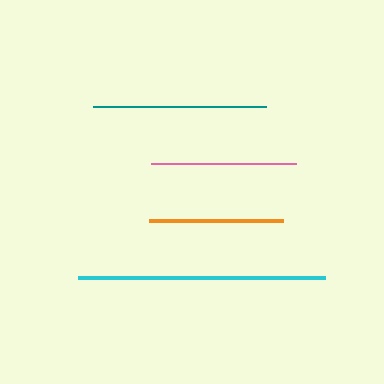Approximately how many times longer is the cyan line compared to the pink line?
The cyan line is approximately 1.7 times the length of the pink line.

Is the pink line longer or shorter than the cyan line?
The cyan line is longer than the pink line.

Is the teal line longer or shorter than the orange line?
The teal line is longer than the orange line.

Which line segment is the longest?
The cyan line is the longest at approximately 247 pixels.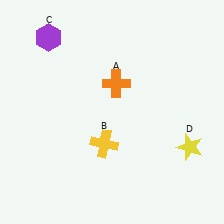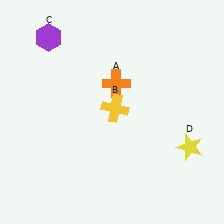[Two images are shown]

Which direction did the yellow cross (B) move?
The yellow cross (B) moved up.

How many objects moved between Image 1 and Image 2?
1 object moved between the two images.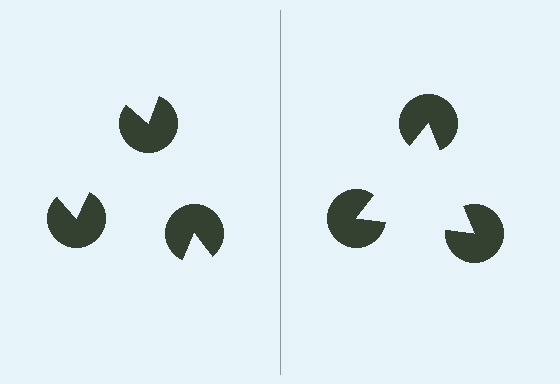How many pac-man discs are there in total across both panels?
6 — 3 on each side.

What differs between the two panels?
The pac-man discs are positioned identically on both sides; only the wedge orientations differ. On the right they align to a triangle; on the left they are misaligned.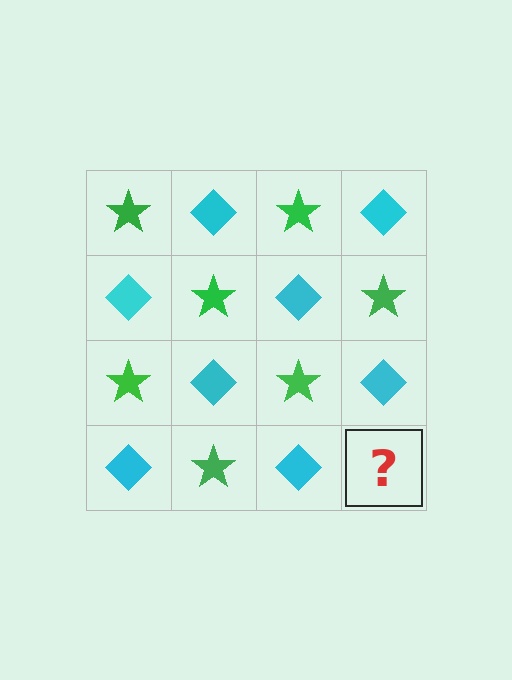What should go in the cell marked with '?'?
The missing cell should contain a green star.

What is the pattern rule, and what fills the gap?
The rule is that it alternates green star and cyan diamond in a checkerboard pattern. The gap should be filled with a green star.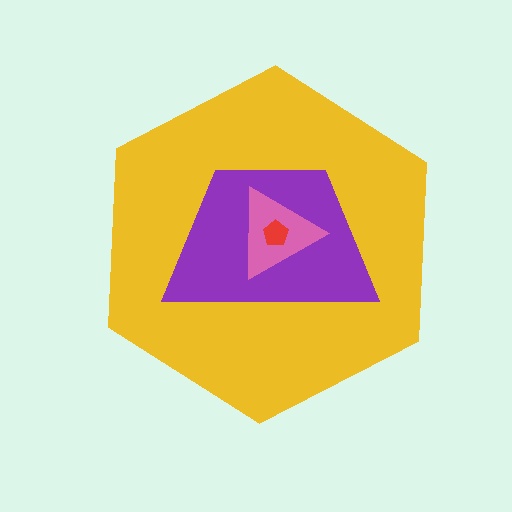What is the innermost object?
The red pentagon.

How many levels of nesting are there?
4.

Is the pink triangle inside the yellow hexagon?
Yes.